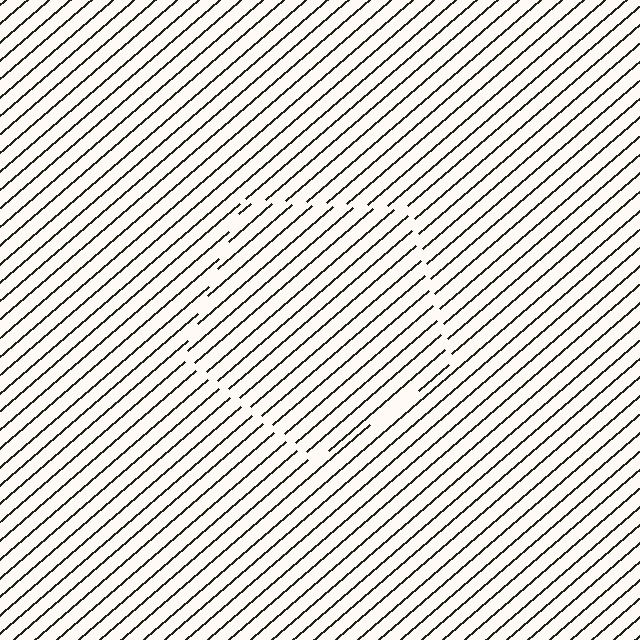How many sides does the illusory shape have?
5 sides — the line-ends trace a pentagon.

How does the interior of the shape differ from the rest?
The interior of the shape contains the same grating, shifted by half a period — the contour is defined by the phase discontinuity where line-ends from the inner and outer gratings abut.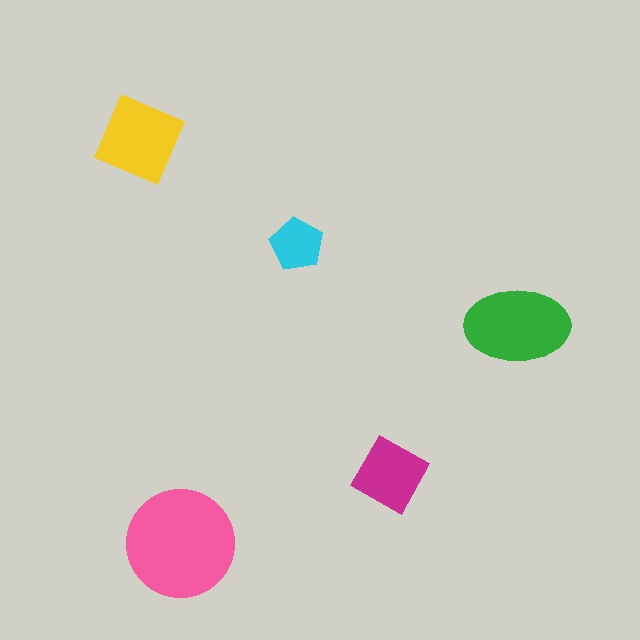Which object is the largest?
The pink circle.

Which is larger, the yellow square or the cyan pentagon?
The yellow square.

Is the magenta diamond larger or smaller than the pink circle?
Smaller.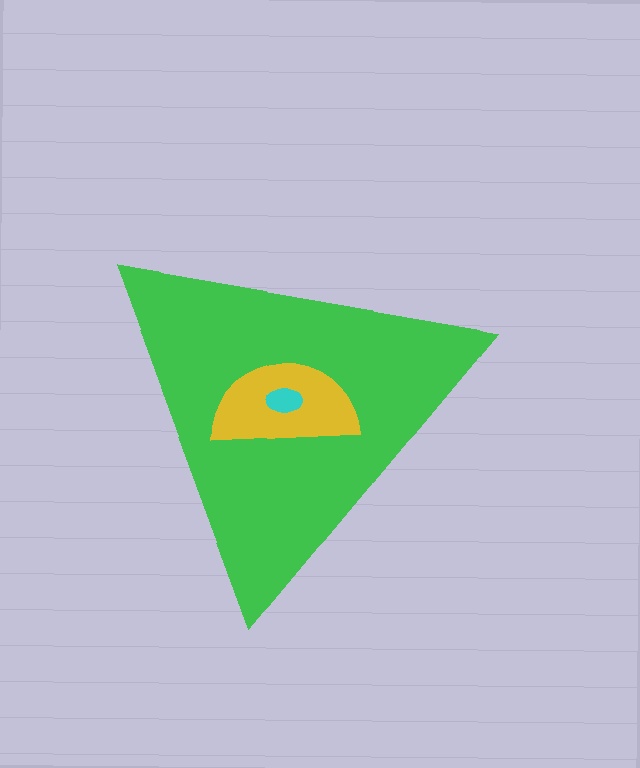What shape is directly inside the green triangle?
The yellow semicircle.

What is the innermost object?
The cyan ellipse.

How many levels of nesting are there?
3.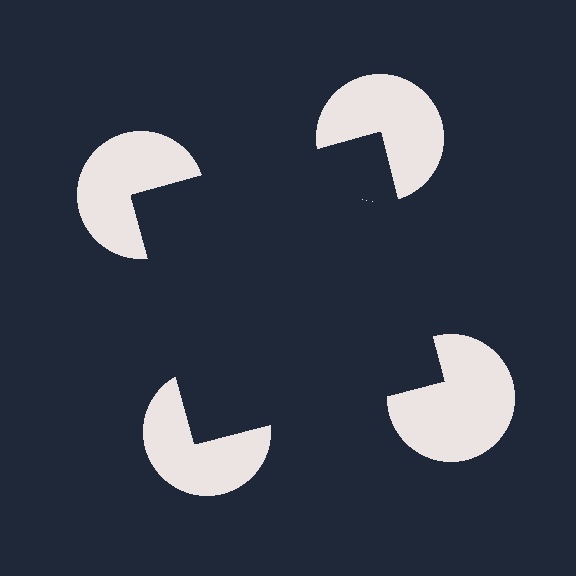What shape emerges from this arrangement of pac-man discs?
An illusory square — its edges are inferred from the aligned wedge cuts in the pac-man discs, not physically drawn.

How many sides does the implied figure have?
4 sides.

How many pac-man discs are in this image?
There are 4 — one at each vertex of the illusory square.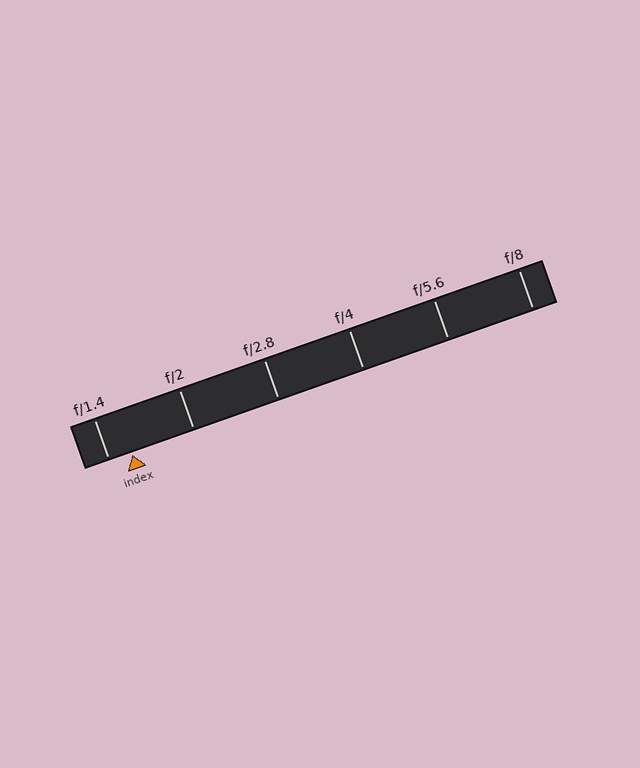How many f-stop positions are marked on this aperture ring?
There are 6 f-stop positions marked.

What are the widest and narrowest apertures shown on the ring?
The widest aperture shown is f/1.4 and the narrowest is f/8.